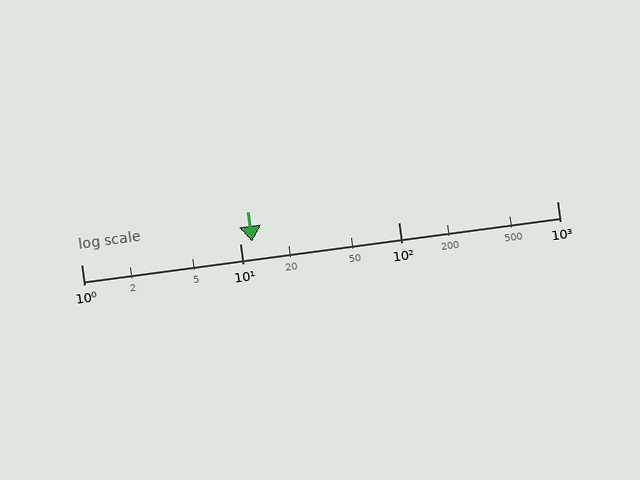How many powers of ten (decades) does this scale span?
The scale spans 3 decades, from 1 to 1000.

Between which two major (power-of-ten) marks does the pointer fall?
The pointer is between 10 and 100.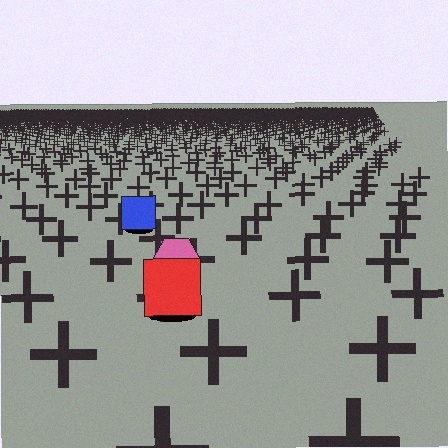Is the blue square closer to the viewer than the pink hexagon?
No. The pink hexagon is closer — you can tell from the texture gradient: the ground texture is coarser near it.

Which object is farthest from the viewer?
The blue square is farthest from the viewer. It appears smaller and the ground texture around it is denser.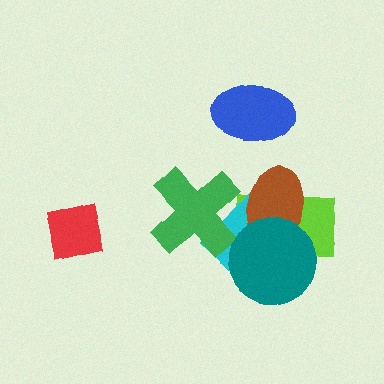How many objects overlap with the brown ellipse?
4 objects overlap with the brown ellipse.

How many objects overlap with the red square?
0 objects overlap with the red square.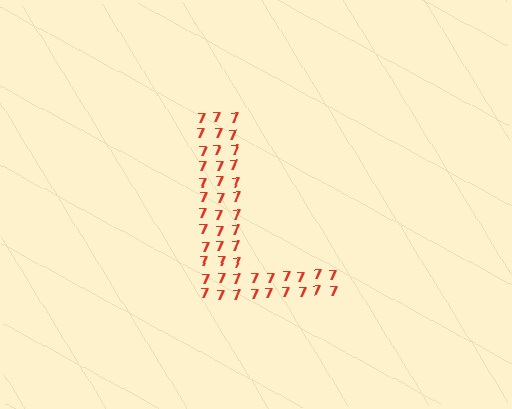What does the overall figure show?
The overall figure shows the letter L.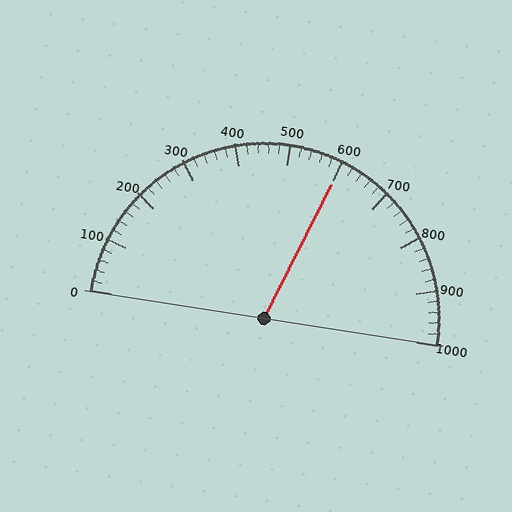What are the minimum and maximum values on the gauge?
The gauge ranges from 0 to 1000.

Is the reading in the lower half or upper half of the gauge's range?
The reading is in the upper half of the range (0 to 1000).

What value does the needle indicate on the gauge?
The needle indicates approximately 600.